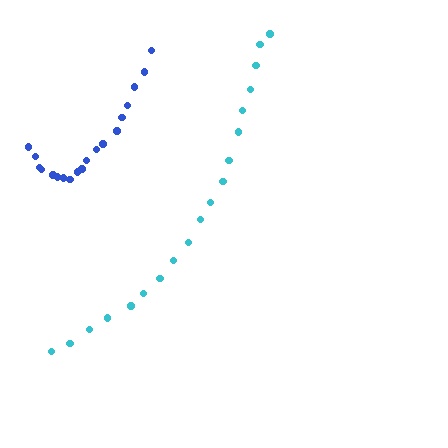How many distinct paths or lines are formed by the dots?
There are 2 distinct paths.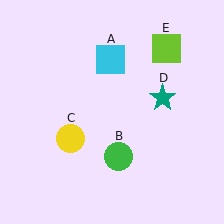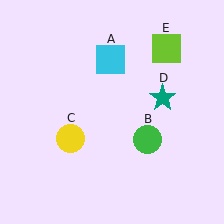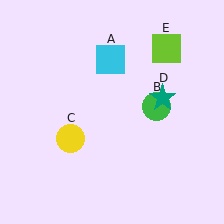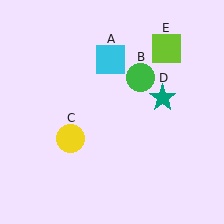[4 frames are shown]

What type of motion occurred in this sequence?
The green circle (object B) rotated counterclockwise around the center of the scene.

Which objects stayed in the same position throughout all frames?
Cyan square (object A) and yellow circle (object C) and teal star (object D) and lime square (object E) remained stationary.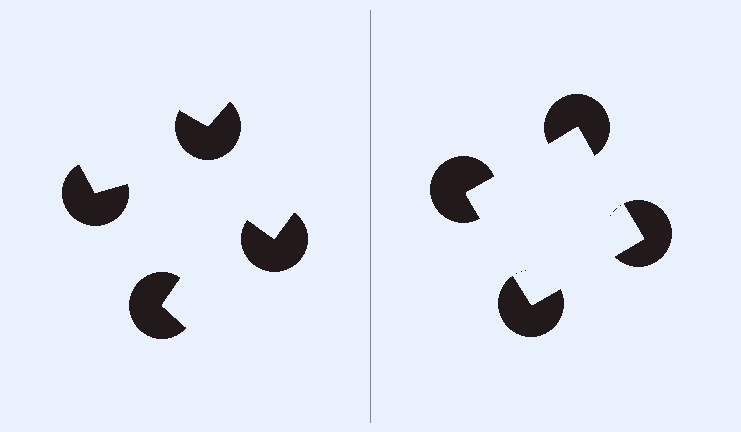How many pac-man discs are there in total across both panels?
8 — 4 on each side.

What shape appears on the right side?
An illusory square.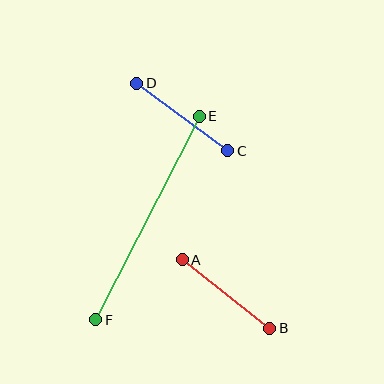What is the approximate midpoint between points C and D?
The midpoint is at approximately (182, 117) pixels.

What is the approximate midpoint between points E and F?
The midpoint is at approximately (148, 218) pixels.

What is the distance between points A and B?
The distance is approximately 111 pixels.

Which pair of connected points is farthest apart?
Points E and F are farthest apart.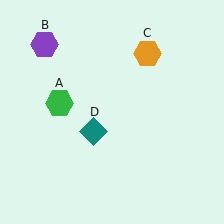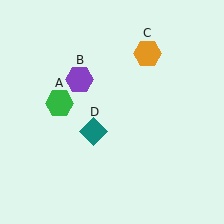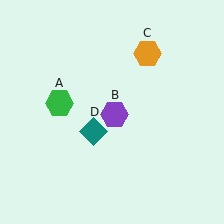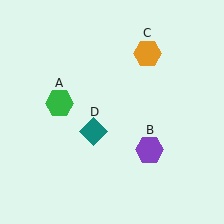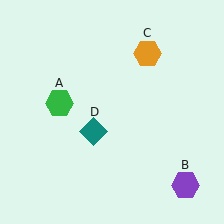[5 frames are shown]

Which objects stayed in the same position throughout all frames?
Green hexagon (object A) and orange hexagon (object C) and teal diamond (object D) remained stationary.